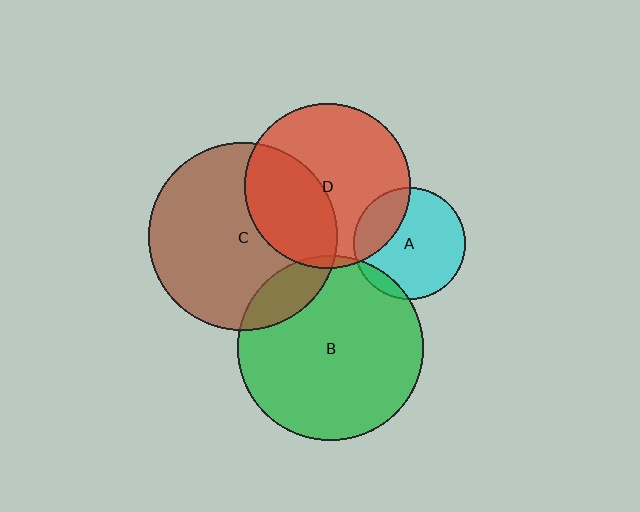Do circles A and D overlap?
Yes.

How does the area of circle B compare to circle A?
Approximately 2.7 times.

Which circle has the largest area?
Circle C (brown).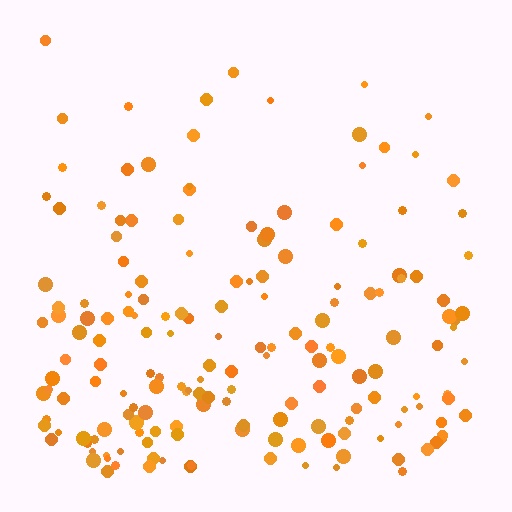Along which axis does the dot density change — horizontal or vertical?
Vertical.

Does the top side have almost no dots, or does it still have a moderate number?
Still a moderate number, just noticeably fewer than the bottom.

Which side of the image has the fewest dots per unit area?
The top.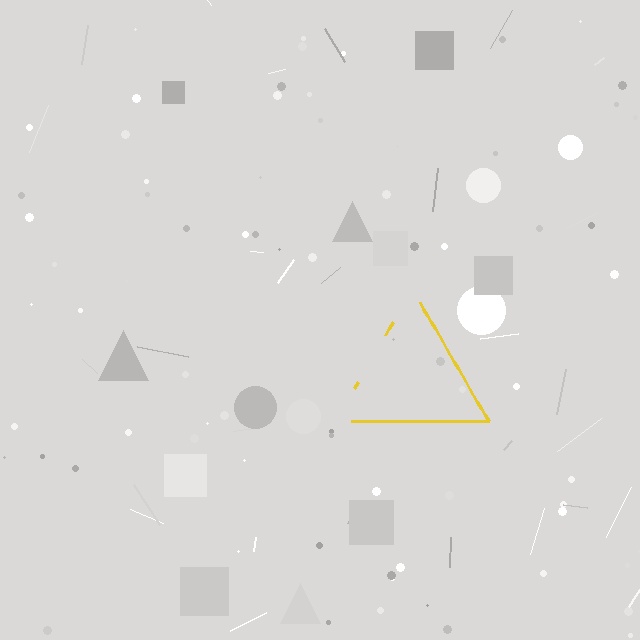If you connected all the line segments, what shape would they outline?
They would outline a triangle.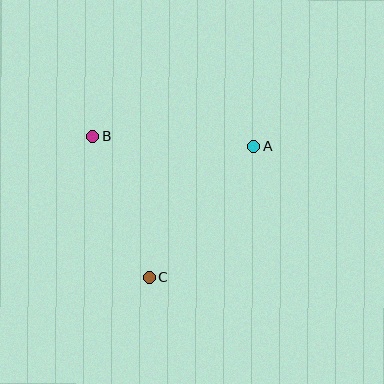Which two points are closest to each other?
Points B and C are closest to each other.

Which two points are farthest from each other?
Points A and C are farthest from each other.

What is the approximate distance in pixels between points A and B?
The distance between A and B is approximately 161 pixels.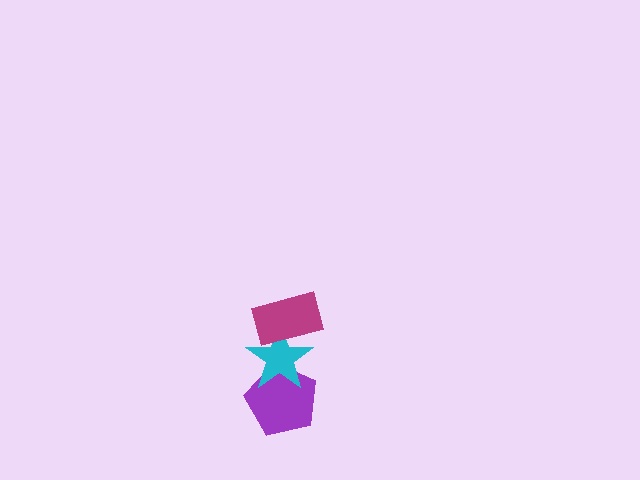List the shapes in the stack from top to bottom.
From top to bottom: the magenta rectangle, the cyan star, the purple pentagon.